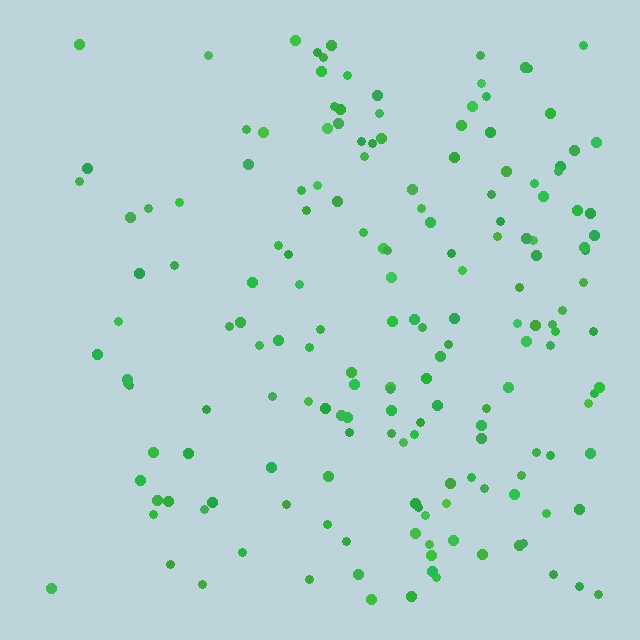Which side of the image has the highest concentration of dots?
The right.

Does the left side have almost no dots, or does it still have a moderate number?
Still a moderate number, just noticeably fewer than the right.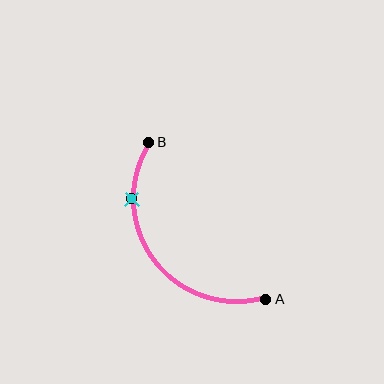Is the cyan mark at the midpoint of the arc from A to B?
No. The cyan mark lies on the arc but is closer to endpoint B. The arc midpoint would be at the point on the curve equidistant along the arc from both A and B.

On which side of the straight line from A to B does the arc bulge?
The arc bulges below and to the left of the straight line connecting A and B.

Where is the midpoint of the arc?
The arc midpoint is the point on the curve farthest from the straight line joining A and B. It sits below and to the left of that line.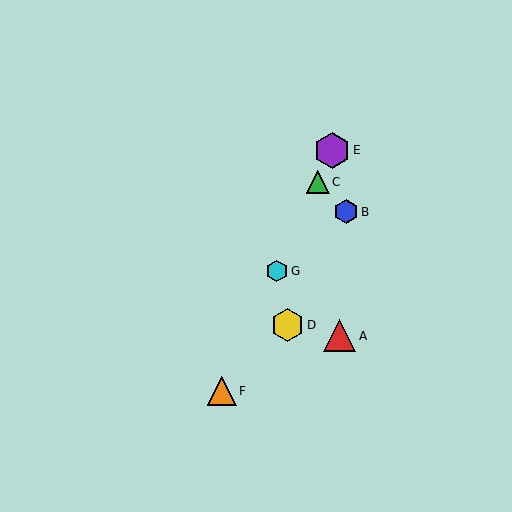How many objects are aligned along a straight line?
4 objects (C, E, F, G) are aligned along a straight line.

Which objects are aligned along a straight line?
Objects C, E, F, G are aligned along a straight line.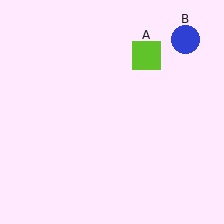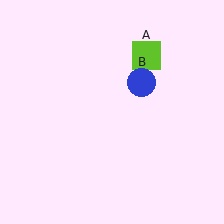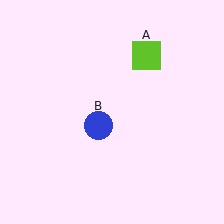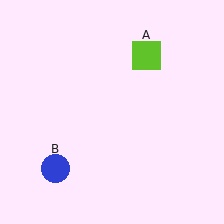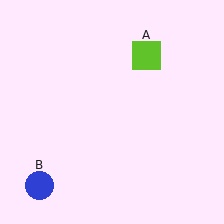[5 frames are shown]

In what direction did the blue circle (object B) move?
The blue circle (object B) moved down and to the left.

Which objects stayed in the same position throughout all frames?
Lime square (object A) remained stationary.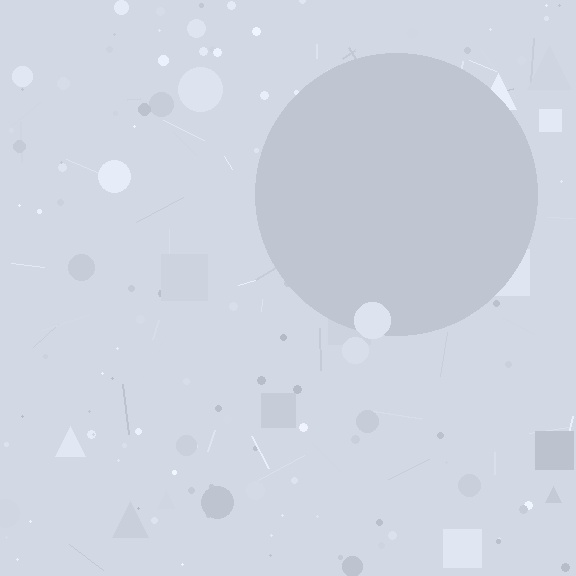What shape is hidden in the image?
A circle is hidden in the image.